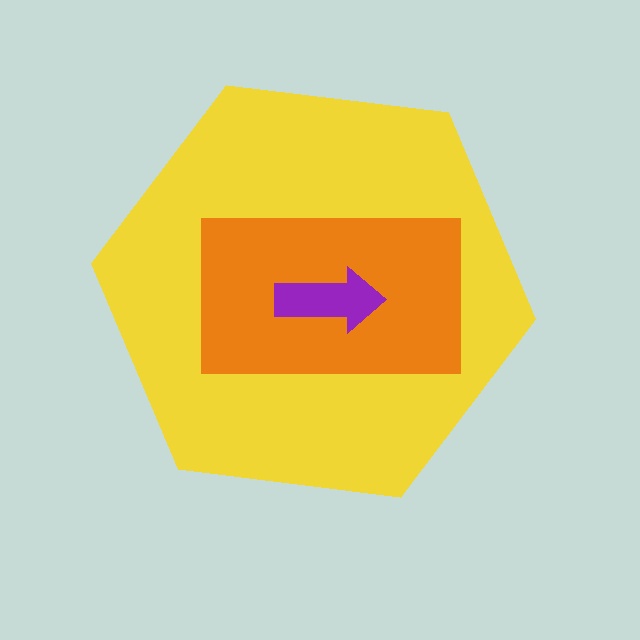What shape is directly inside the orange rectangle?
The purple arrow.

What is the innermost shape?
The purple arrow.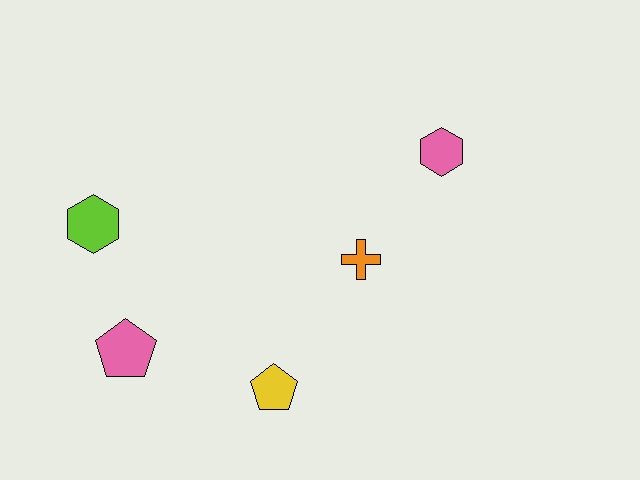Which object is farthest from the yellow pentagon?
The pink hexagon is farthest from the yellow pentagon.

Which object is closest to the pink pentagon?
The lime hexagon is closest to the pink pentagon.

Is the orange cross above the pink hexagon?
No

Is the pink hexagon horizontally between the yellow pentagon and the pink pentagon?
No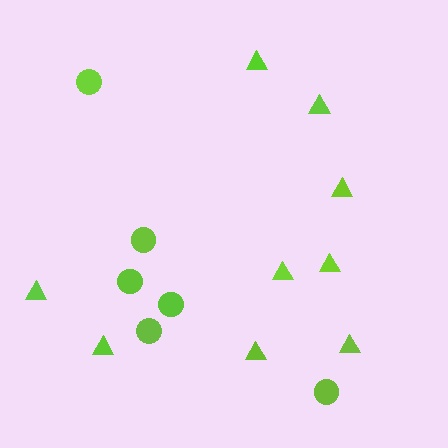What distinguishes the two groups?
There are 2 groups: one group of circles (6) and one group of triangles (9).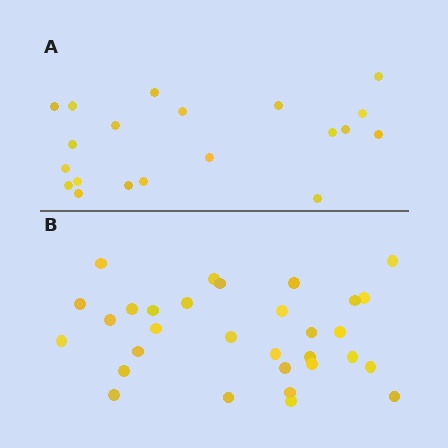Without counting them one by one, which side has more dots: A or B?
Region B (the bottom region) has more dots.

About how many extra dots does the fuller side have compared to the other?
Region B has roughly 12 or so more dots than region A.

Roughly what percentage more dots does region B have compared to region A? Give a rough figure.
About 55% more.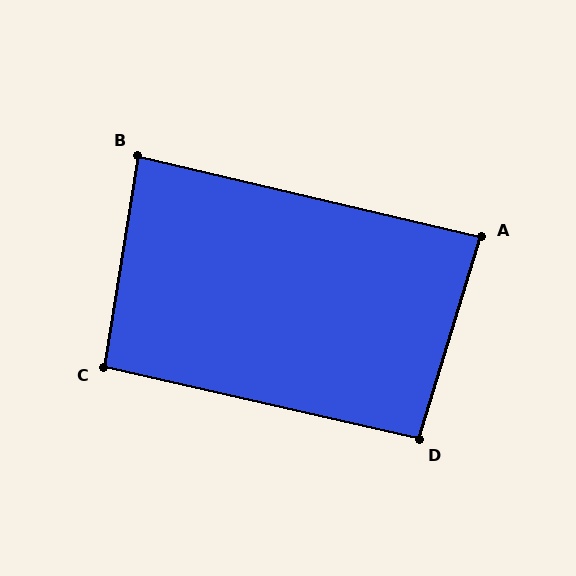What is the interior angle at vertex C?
Approximately 94 degrees (approximately right).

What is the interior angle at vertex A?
Approximately 86 degrees (approximately right).